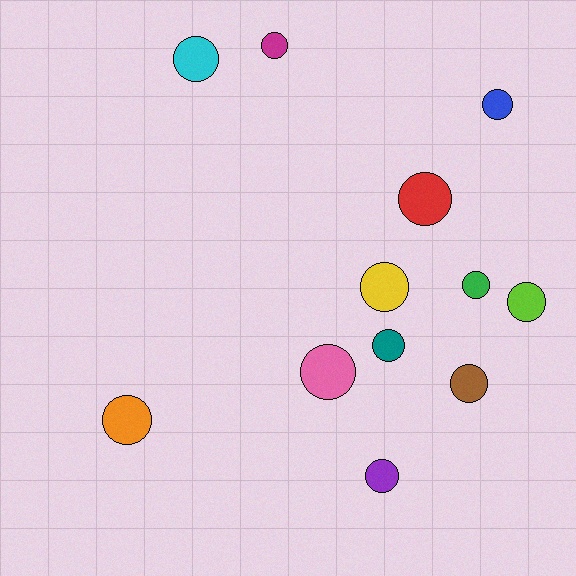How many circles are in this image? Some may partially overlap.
There are 12 circles.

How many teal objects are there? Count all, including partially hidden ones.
There is 1 teal object.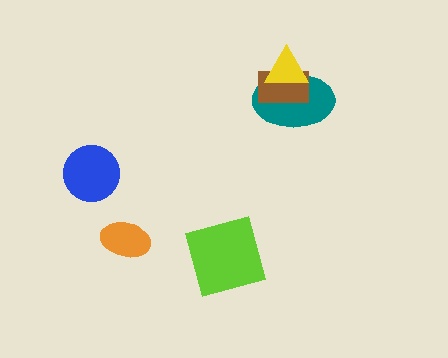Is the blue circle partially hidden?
No, no other shape covers it.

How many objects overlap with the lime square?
0 objects overlap with the lime square.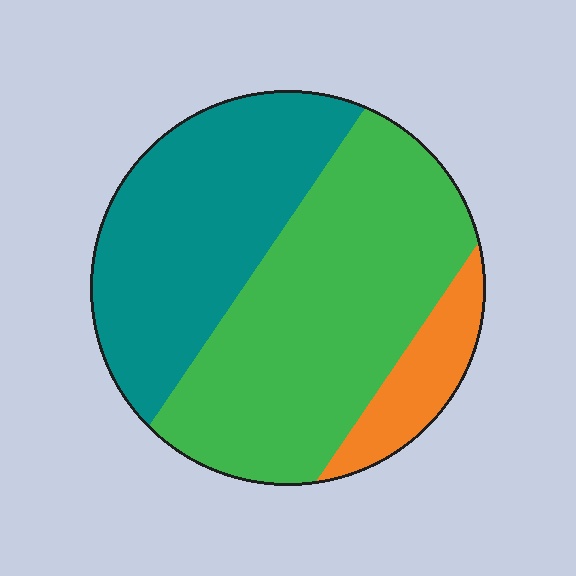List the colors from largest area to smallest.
From largest to smallest: green, teal, orange.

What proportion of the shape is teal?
Teal covers about 40% of the shape.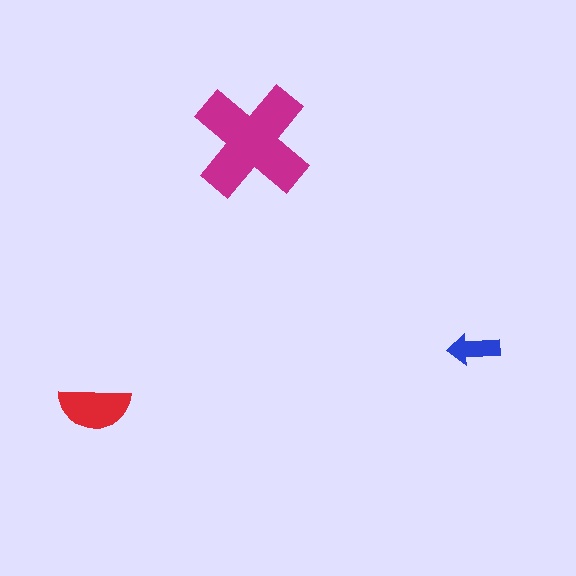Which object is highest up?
The magenta cross is topmost.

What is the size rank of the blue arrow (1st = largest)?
3rd.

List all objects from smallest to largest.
The blue arrow, the red semicircle, the magenta cross.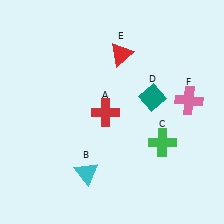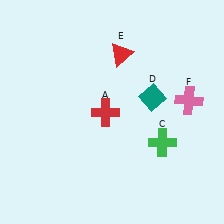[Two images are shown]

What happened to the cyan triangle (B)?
The cyan triangle (B) was removed in Image 2. It was in the bottom-left area of Image 1.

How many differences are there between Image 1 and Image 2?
There is 1 difference between the two images.